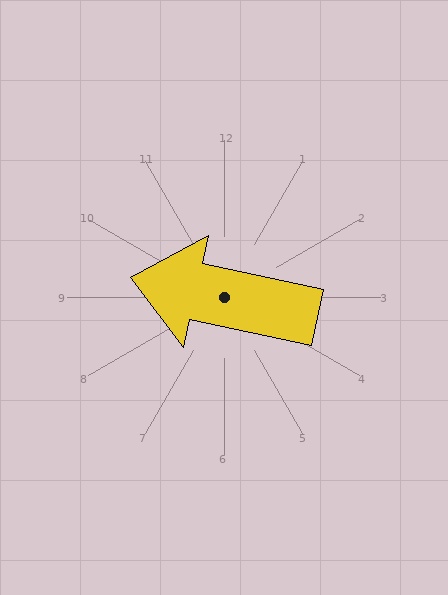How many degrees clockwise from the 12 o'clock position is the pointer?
Approximately 282 degrees.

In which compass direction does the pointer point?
West.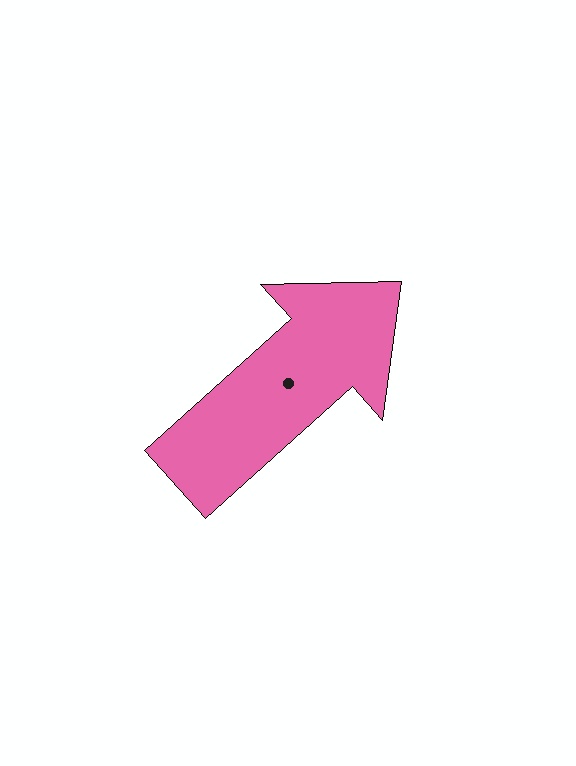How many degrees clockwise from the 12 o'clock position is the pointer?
Approximately 48 degrees.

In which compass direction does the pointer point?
Northeast.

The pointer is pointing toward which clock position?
Roughly 2 o'clock.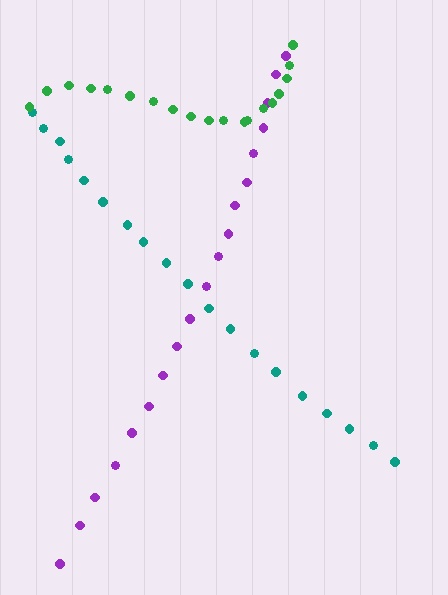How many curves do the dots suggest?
There are 3 distinct paths.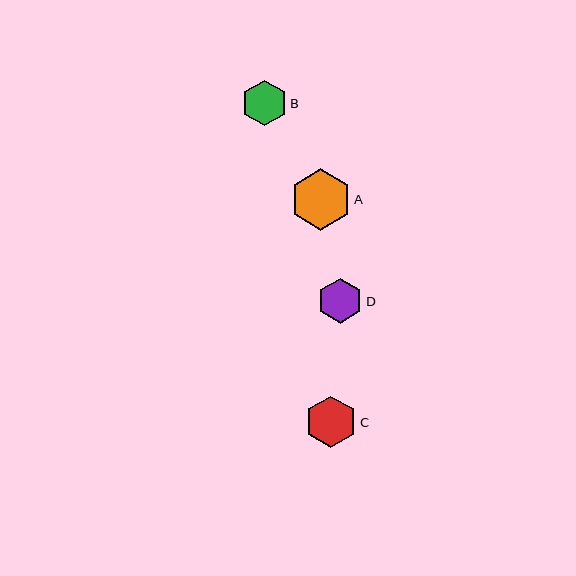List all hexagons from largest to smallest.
From largest to smallest: A, C, B, D.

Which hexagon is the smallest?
Hexagon D is the smallest with a size of approximately 45 pixels.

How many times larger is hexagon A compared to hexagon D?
Hexagon A is approximately 1.4 times the size of hexagon D.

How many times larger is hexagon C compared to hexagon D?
Hexagon C is approximately 1.1 times the size of hexagon D.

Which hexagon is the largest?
Hexagon A is the largest with a size of approximately 61 pixels.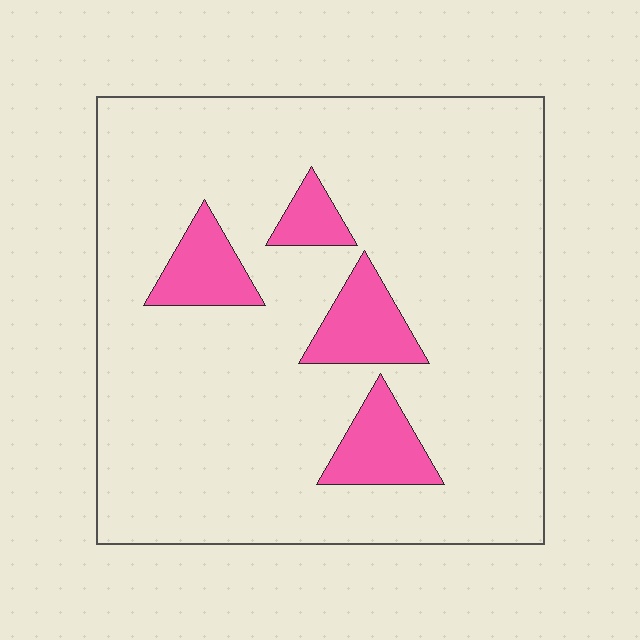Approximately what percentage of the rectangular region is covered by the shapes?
Approximately 15%.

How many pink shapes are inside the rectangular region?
4.